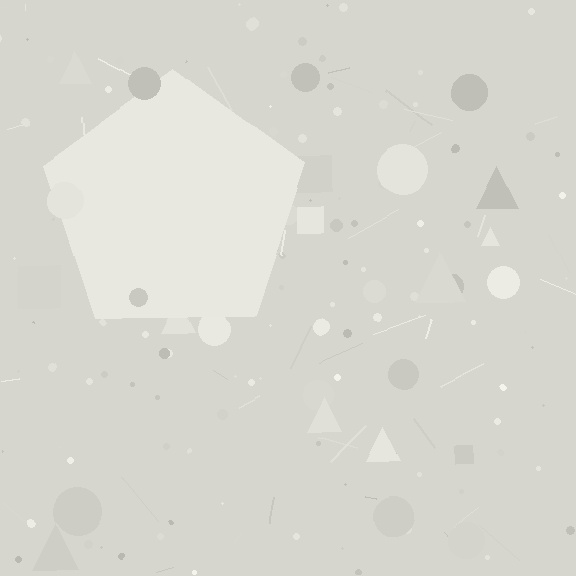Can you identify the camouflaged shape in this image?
The camouflaged shape is a pentagon.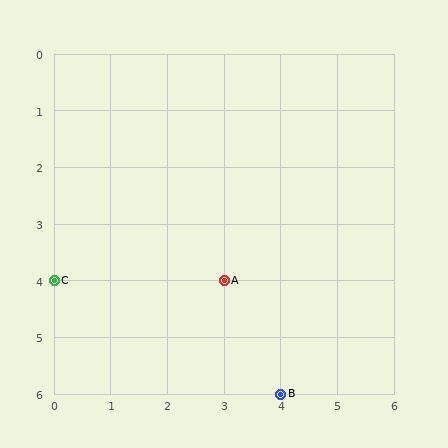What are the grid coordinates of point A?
Point A is at grid coordinates (3, 4).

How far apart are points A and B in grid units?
Points A and B are 1 column and 2 rows apart (about 2.2 grid units diagonally).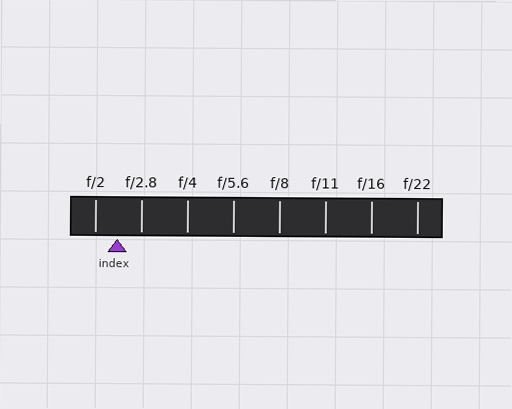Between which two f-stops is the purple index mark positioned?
The index mark is between f/2 and f/2.8.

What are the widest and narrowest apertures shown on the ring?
The widest aperture shown is f/2 and the narrowest is f/22.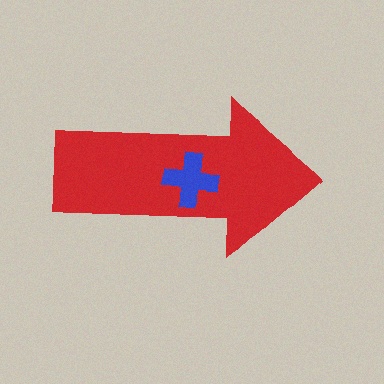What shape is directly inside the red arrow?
The blue cross.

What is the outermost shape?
The red arrow.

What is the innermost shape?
The blue cross.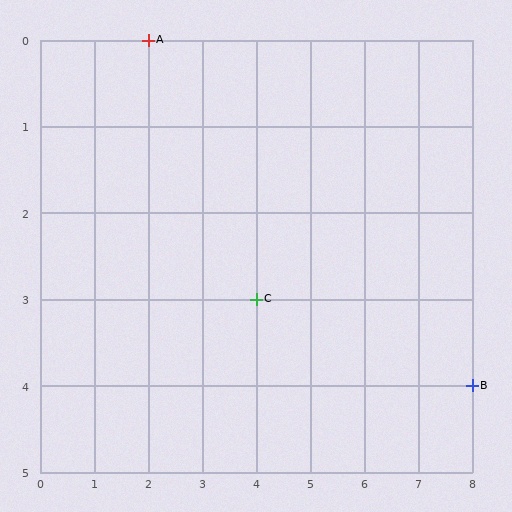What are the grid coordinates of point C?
Point C is at grid coordinates (4, 3).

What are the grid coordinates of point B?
Point B is at grid coordinates (8, 4).